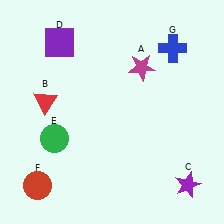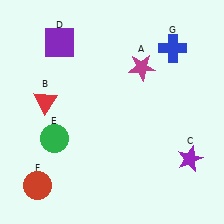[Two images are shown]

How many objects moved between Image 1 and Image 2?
1 object moved between the two images.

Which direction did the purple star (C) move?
The purple star (C) moved up.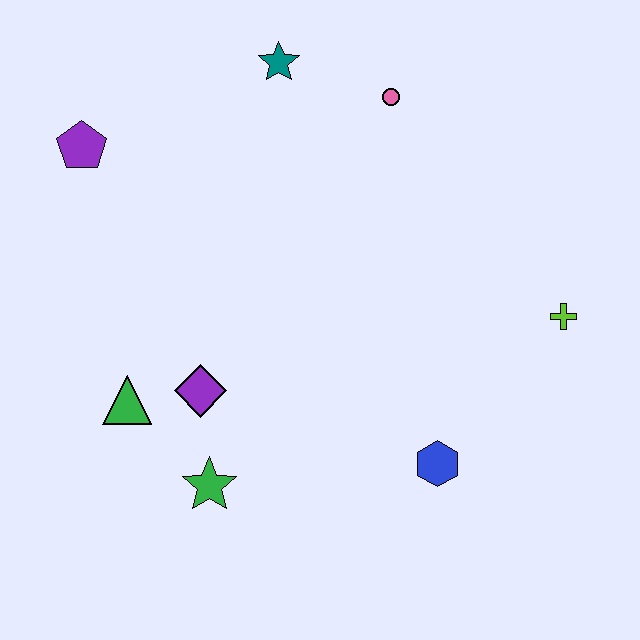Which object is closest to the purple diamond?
The green triangle is closest to the purple diamond.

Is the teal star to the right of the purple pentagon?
Yes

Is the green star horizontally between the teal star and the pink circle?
No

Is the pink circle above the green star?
Yes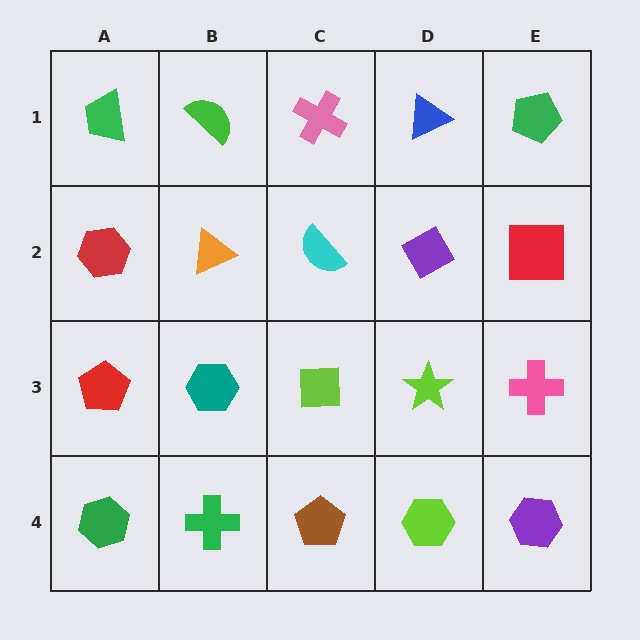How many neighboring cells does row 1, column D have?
3.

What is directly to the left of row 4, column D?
A brown pentagon.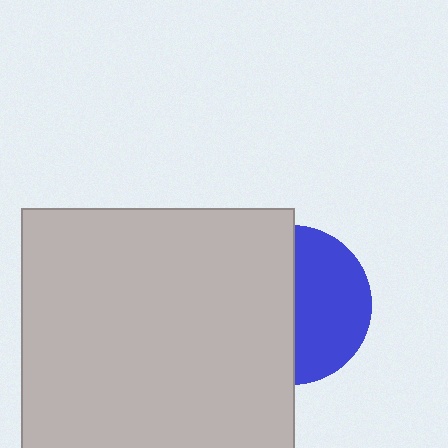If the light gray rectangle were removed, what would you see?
You would see the complete blue circle.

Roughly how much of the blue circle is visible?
About half of it is visible (roughly 47%).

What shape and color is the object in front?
The object in front is a light gray rectangle.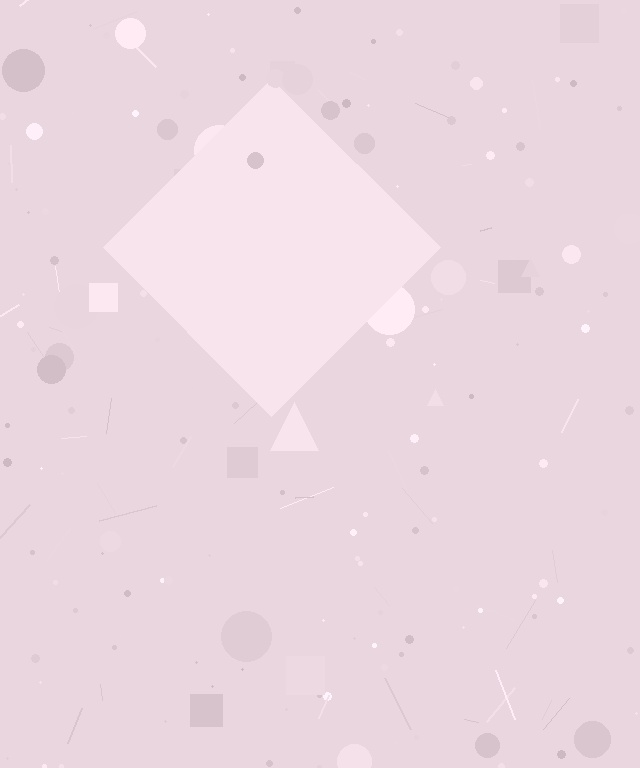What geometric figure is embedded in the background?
A diamond is embedded in the background.